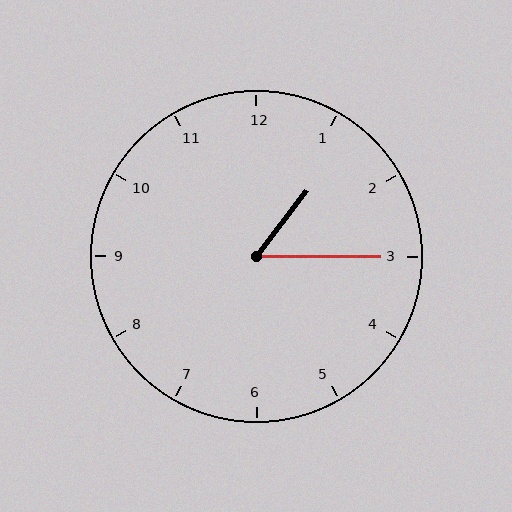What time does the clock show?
1:15.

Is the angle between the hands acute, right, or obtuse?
It is acute.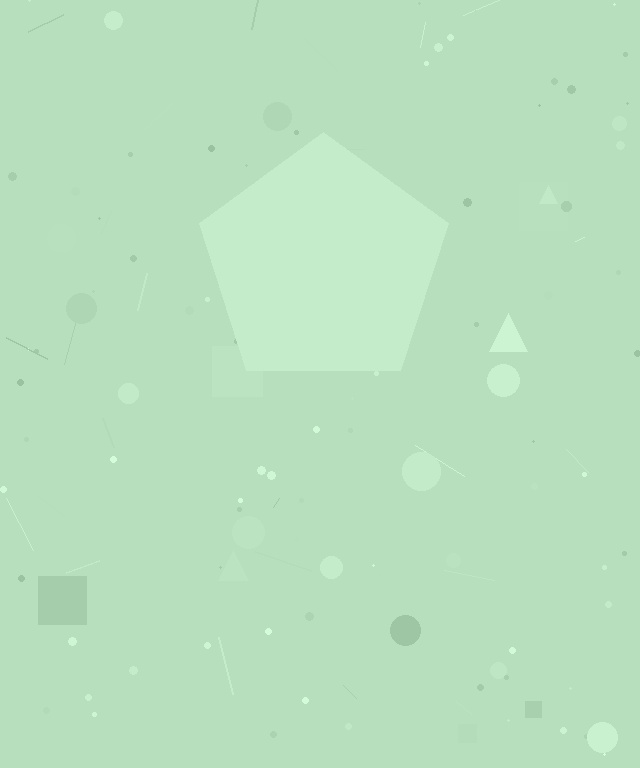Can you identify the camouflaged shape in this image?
The camouflaged shape is a pentagon.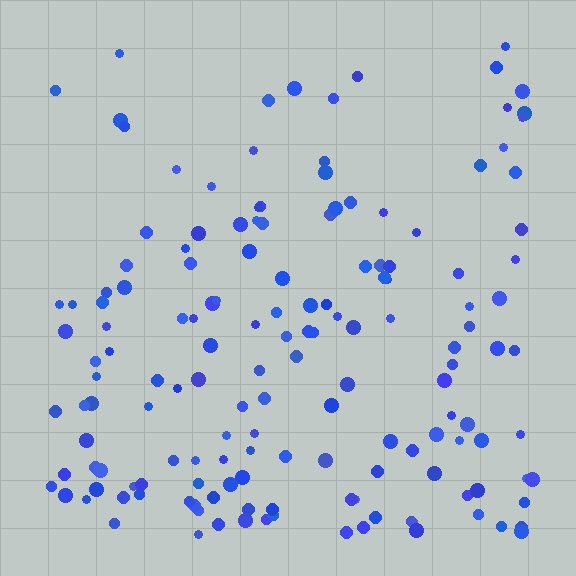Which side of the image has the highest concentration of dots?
The bottom.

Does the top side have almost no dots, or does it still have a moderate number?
Still a moderate number, just noticeably fewer than the bottom.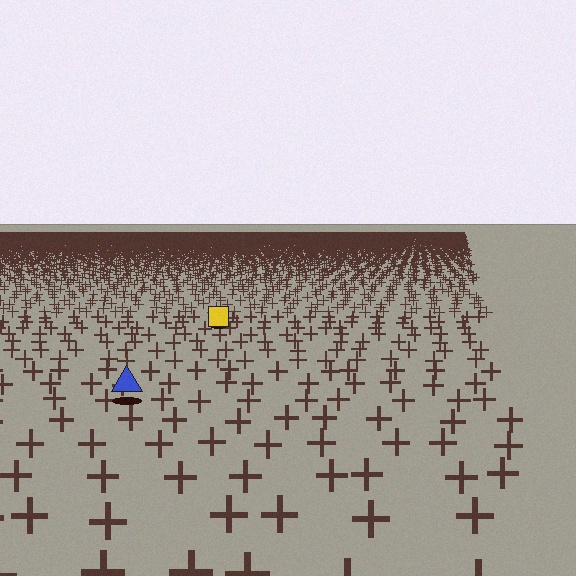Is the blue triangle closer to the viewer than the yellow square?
Yes. The blue triangle is closer — you can tell from the texture gradient: the ground texture is coarser near it.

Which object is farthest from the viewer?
The yellow square is farthest from the viewer. It appears smaller and the ground texture around it is denser.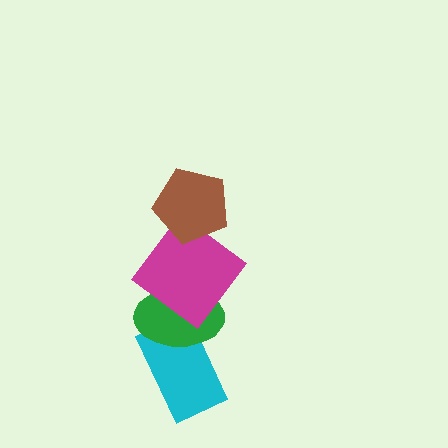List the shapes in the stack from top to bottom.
From top to bottom: the brown pentagon, the magenta diamond, the green ellipse, the cyan rectangle.